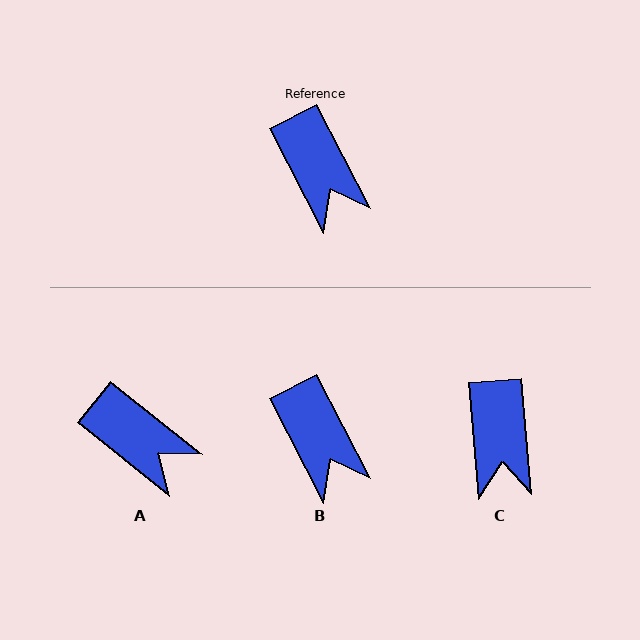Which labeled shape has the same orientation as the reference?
B.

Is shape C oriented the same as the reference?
No, it is off by about 22 degrees.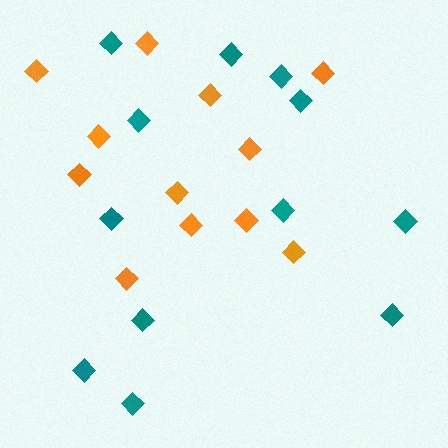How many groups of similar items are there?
There are 2 groups: one group of orange diamonds (12) and one group of teal diamonds (12).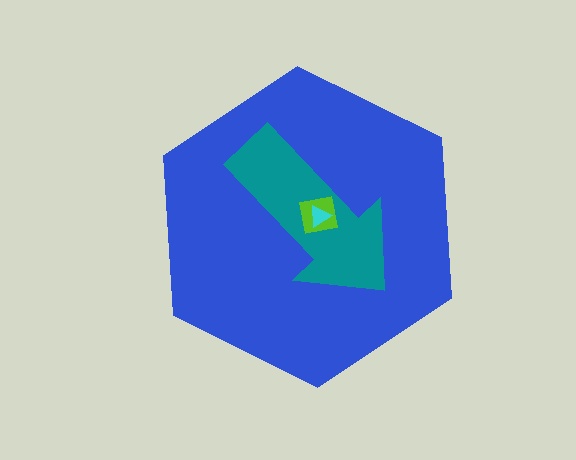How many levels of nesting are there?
4.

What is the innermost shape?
The cyan triangle.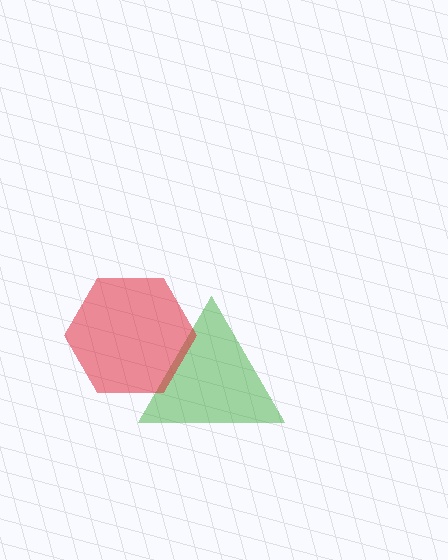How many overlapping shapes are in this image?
There are 2 overlapping shapes in the image.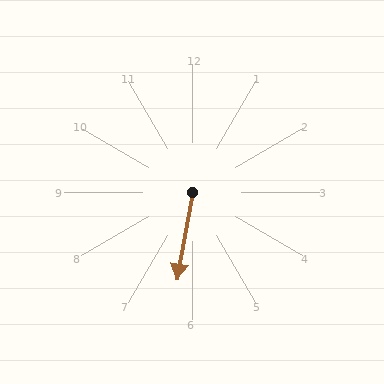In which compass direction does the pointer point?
South.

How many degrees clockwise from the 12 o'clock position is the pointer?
Approximately 190 degrees.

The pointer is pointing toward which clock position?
Roughly 6 o'clock.